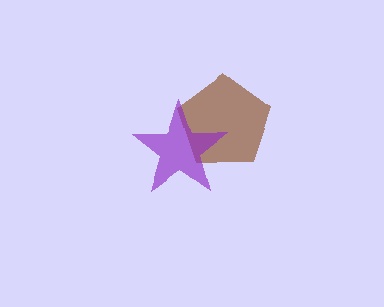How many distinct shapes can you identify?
There are 2 distinct shapes: a brown pentagon, a purple star.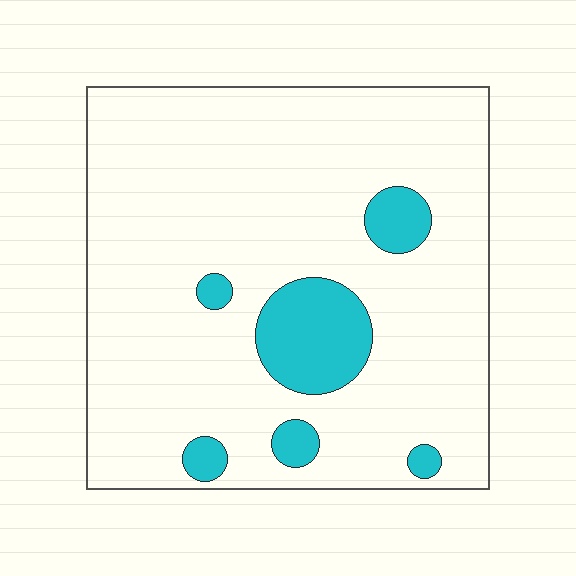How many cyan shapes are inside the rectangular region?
6.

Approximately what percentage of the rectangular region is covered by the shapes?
Approximately 10%.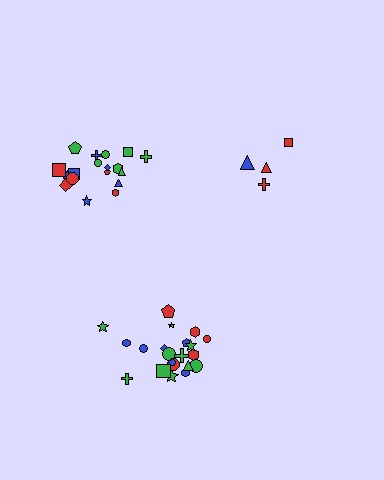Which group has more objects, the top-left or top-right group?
The top-left group.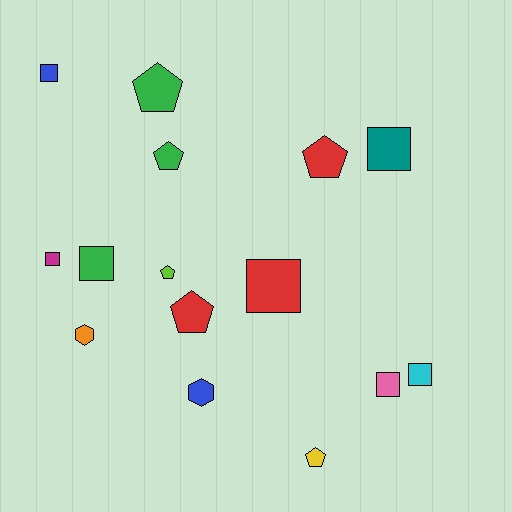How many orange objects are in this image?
There is 1 orange object.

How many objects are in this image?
There are 15 objects.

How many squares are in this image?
There are 7 squares.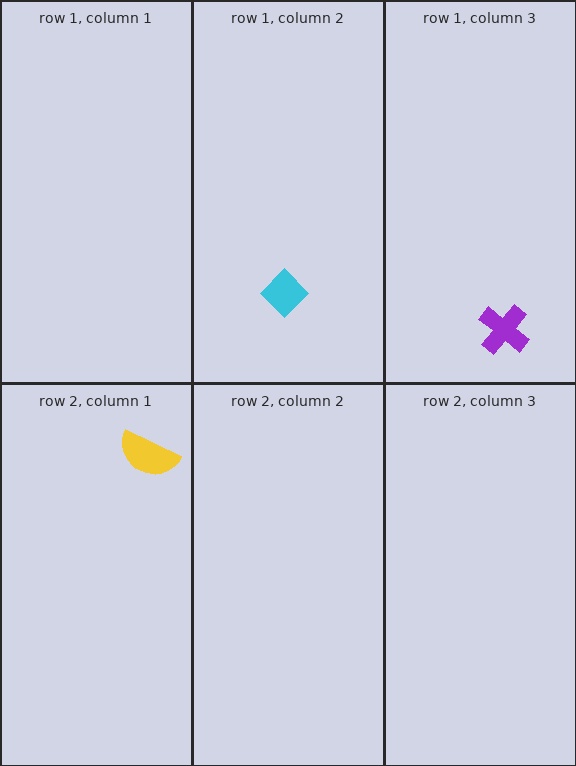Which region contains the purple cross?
The row 1, column 3 region.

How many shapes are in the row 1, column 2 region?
1.